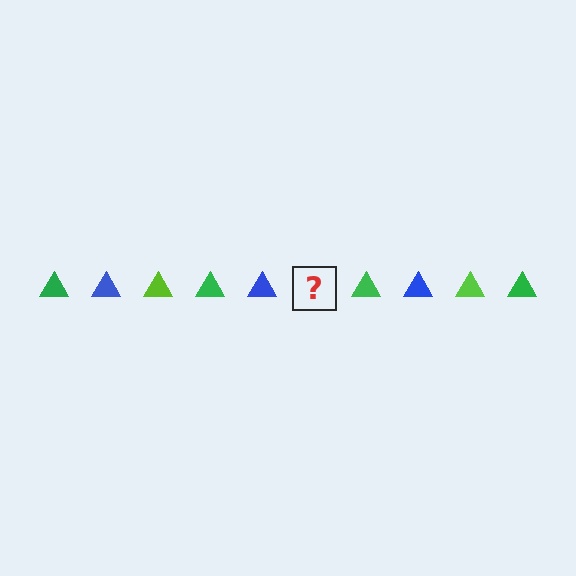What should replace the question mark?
The question mark should be replaced with a lime triangle.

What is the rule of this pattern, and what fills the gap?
The rule is that the pattern cycles through green, blue, lime triangles. The gap should be filled with a lime triangle.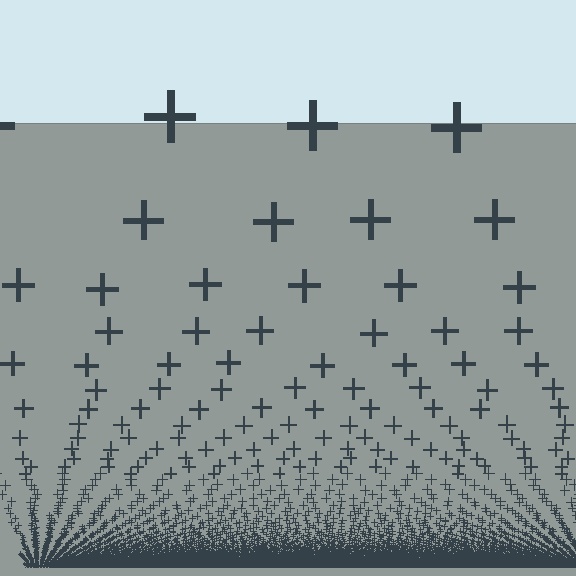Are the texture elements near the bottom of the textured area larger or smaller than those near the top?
Smaller. The gradient is inverted — elements near the bottom are smaller and denser.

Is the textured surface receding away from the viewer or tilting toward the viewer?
The surface appears to tilt toward the viewer. Texture elements get larger and sparser toward the top.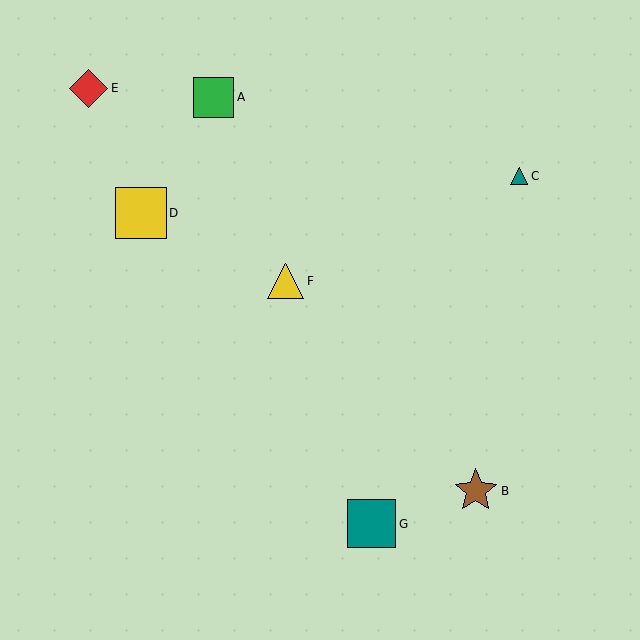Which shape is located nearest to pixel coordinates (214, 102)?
The green square (labeled A) at (214, 97) is nearest to that location.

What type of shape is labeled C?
Shape C is a teal triangle.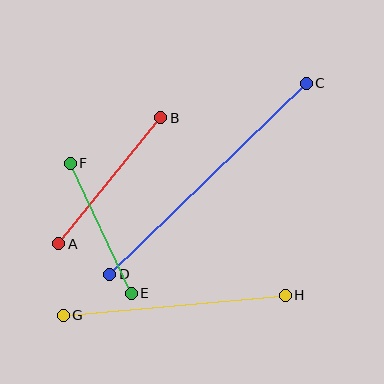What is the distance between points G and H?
The distance is approximately 223 pixels.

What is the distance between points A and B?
The distance is approximately 162 pixels.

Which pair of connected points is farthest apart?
Points C and D are farthest apart.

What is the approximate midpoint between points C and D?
The midpoint is at approximately (208, 179) pixels.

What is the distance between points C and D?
The distance is approximately 274 pixels.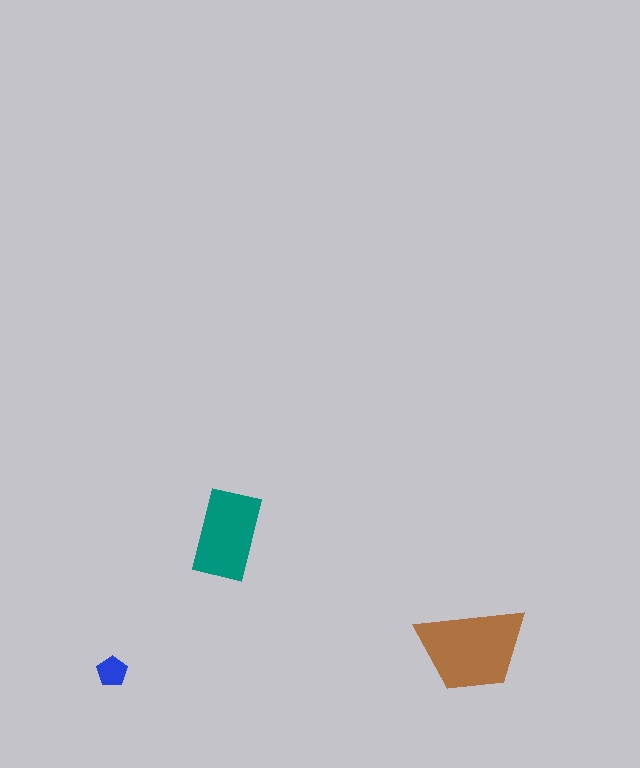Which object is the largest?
The brown trapezoid.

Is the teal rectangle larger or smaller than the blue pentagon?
Larger.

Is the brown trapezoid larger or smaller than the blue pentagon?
Larger.